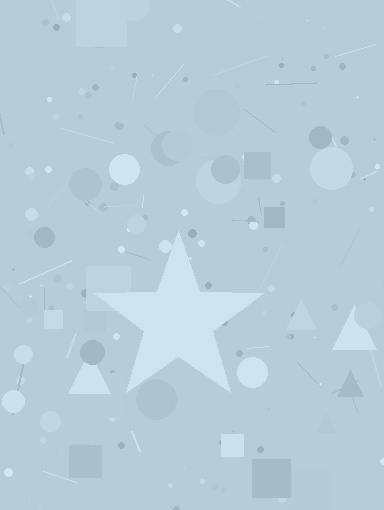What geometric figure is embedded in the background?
A star is embedded in the background.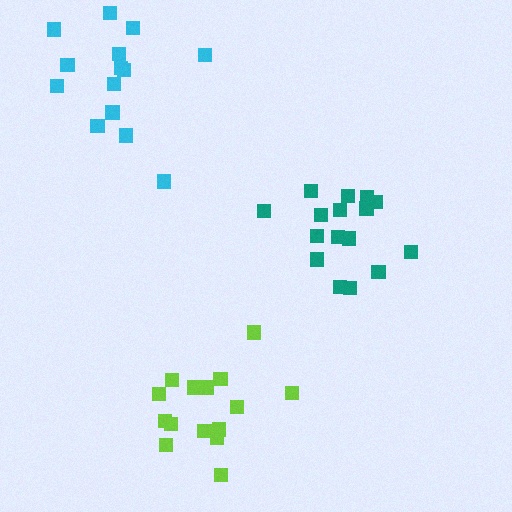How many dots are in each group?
Group 1: 16 dots, Group 2: 14 dots, Group 3: 15 dots (45 total).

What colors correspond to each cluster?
The clusters are colored: teal, cyan, lime.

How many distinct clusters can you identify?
There are 3 distinct clusters.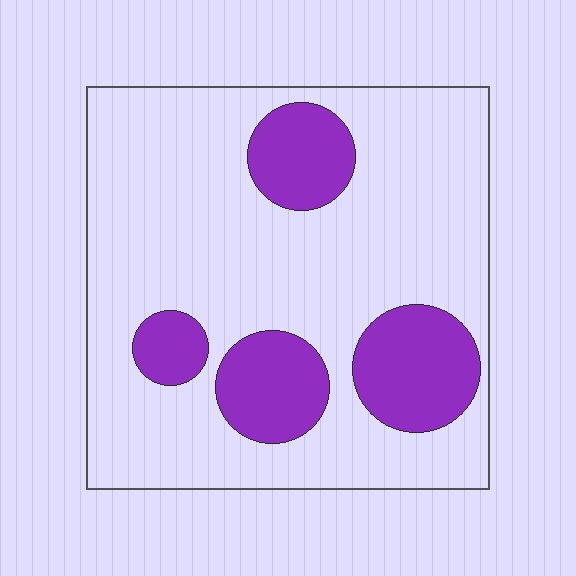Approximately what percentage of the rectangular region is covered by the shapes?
Approximately 25%.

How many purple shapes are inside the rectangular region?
4.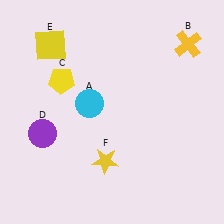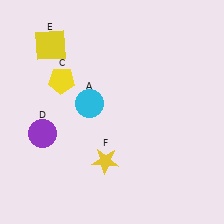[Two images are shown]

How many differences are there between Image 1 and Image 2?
There is 1 difference between the two images.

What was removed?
The yellow cross (B) was removed in Image 2.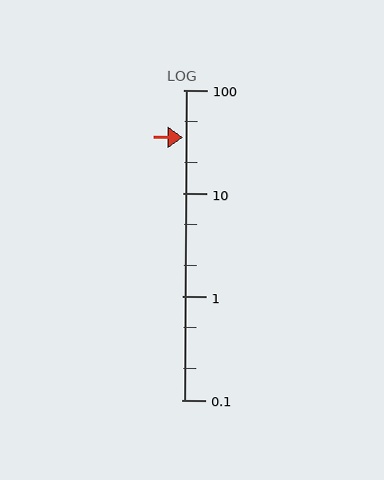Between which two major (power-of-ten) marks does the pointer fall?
The pointer is between 10 and 100.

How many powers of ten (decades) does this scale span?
The scale spans 3 decades, from 0.1 to 100.